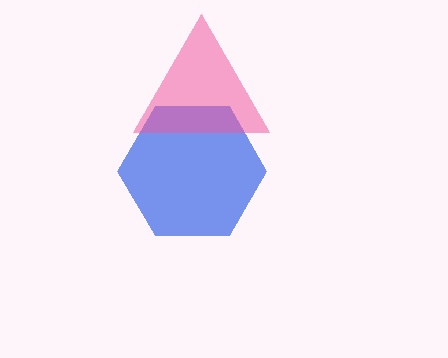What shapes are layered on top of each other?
The layered shapes are: a blue hexagon, a pink triangle.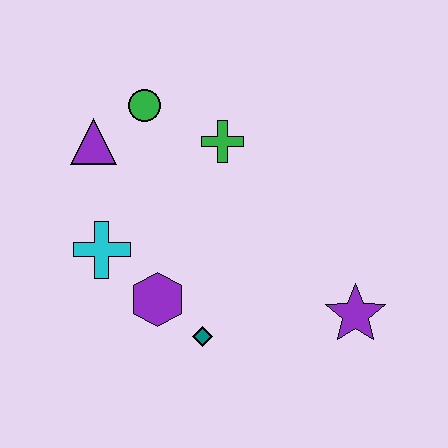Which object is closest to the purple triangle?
The green circle is closest to the purple triangle.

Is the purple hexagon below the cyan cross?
Yes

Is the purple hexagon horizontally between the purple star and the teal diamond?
No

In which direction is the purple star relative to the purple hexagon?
The purple star is to the right of the purple hexagon.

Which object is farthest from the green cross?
The purple star is farthest from the green cross.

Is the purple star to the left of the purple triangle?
No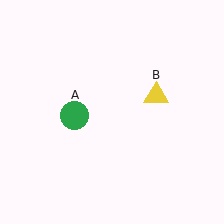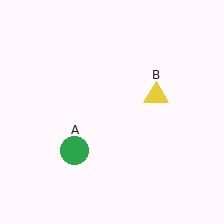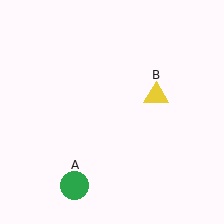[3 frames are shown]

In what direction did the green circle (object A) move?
The green circle (object A) moved down.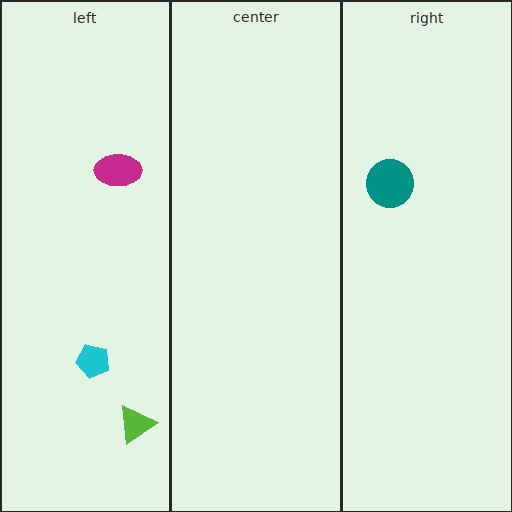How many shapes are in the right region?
1.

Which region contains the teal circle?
The right region.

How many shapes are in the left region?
3.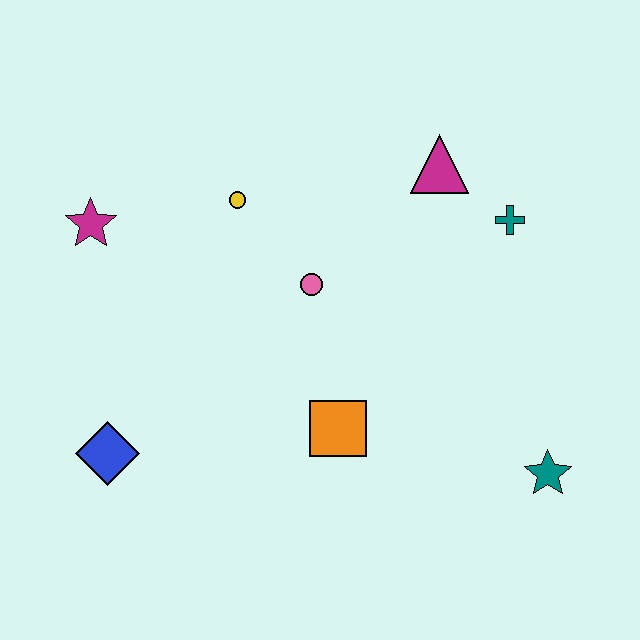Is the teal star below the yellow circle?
Yes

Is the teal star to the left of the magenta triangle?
No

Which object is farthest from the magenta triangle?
The blue diamond is farthest from the magenta triangle.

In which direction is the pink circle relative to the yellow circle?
The pink circle is below the yellow circle.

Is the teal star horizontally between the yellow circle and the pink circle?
No